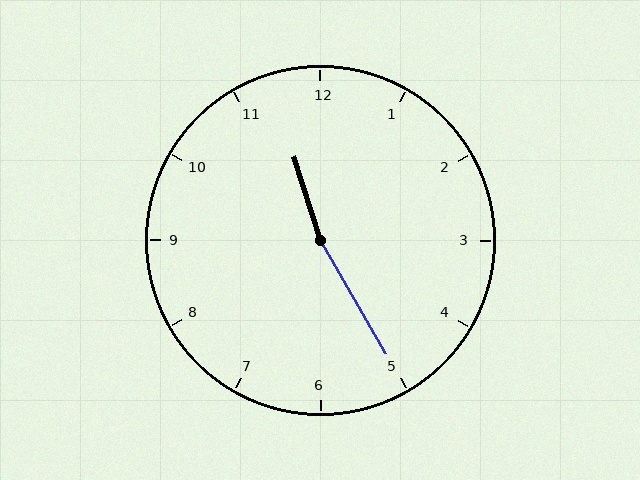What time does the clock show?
11:25.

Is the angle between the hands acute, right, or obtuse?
It is obtuse.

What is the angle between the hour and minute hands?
Approximately 168 degrees.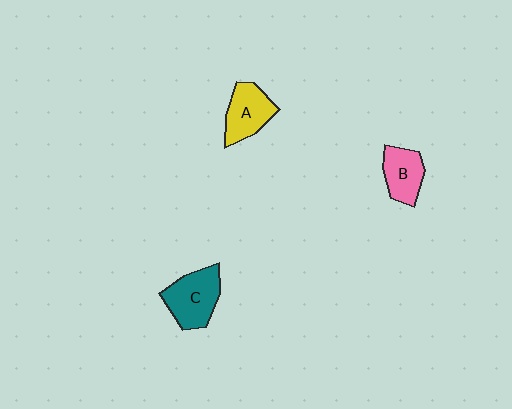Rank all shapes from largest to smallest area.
From largest to smallest: C (teal), A (yellow), B (pink).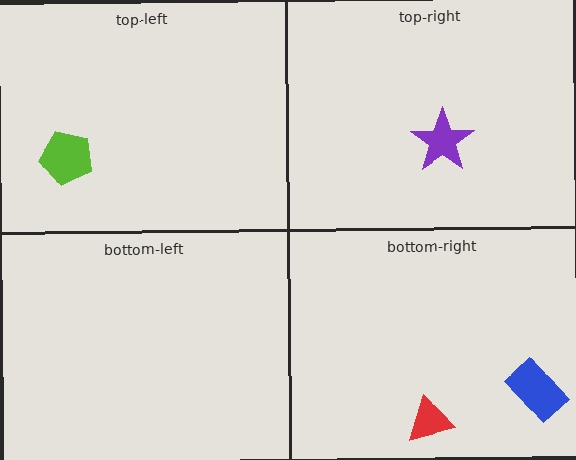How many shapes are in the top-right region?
1.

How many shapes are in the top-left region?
1.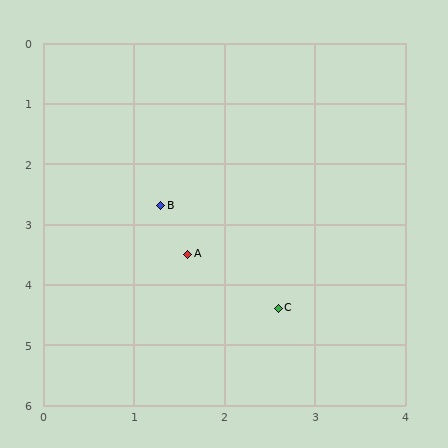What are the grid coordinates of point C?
Point C is at approximately (2.6, 4.4).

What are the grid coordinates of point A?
Point A is at approximately (1.6, 3.5).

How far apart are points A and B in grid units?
Points A and B are about 0.9 grid units apart.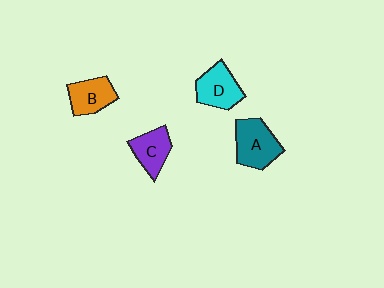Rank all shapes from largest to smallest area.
From largest to smallest: A (teal), D (cyan), B (orange), C (purple).